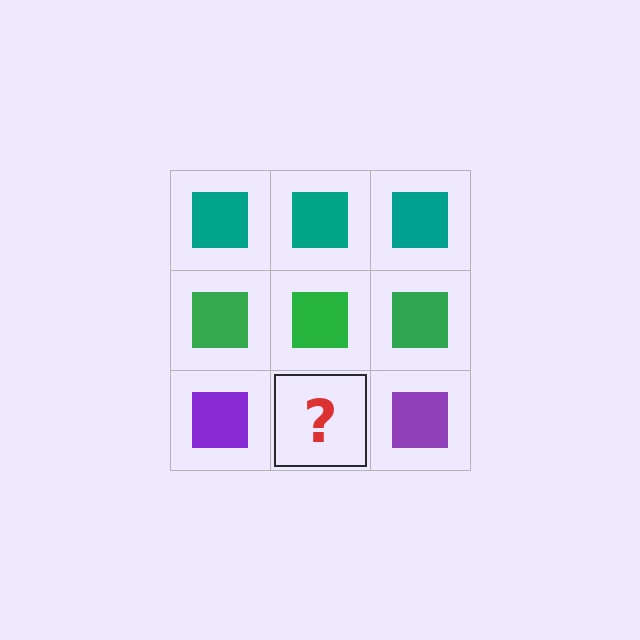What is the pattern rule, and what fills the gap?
The rule is that each row has a consistent color. The gap should be filled with a purple square.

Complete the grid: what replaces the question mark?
The question mark should be replaced with a purple square.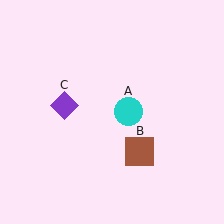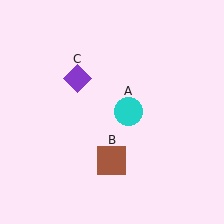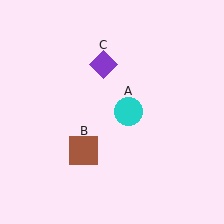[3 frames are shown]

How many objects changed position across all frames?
2 objects changed position: brown square (object B), purple diamond (object C).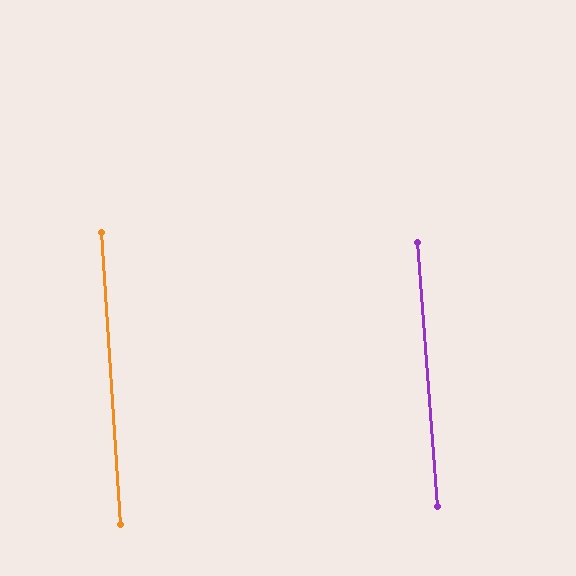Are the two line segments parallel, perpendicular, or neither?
Parallel — their directions differ by only 0.6°.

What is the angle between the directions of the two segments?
Approximately 1 degree.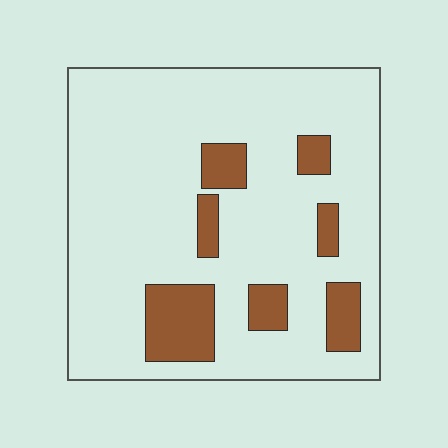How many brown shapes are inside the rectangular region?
7.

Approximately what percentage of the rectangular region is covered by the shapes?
Approximately 15%.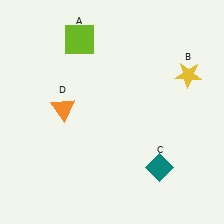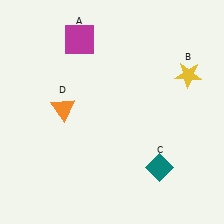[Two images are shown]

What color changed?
The square (A) changed from lime in Image 1 to magenta in Image 2.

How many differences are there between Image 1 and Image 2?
There is 1 difference between the two images.